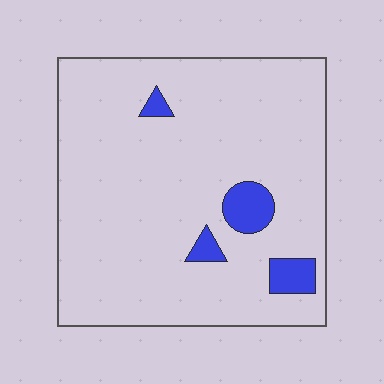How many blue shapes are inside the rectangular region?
4.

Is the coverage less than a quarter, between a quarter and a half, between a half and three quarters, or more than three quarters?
Less than a quarter.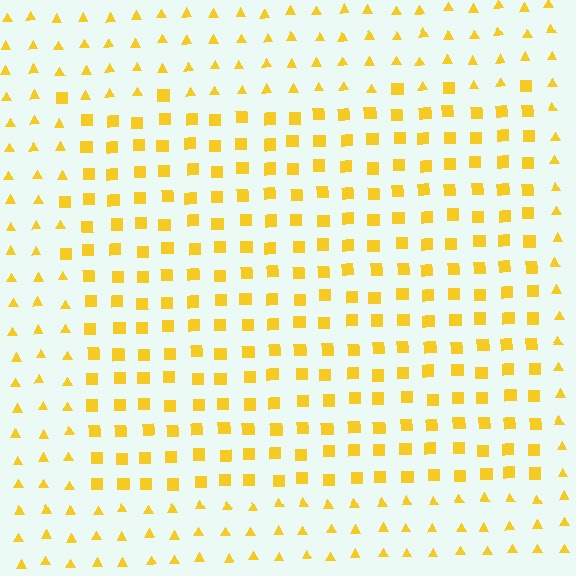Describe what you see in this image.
The image is filled with small yellow elements arranged in a uniform grid. A rectangle-shaped region contains squares, while the surrounding area contains triangles. The boundary is defined purely by the change in element shape.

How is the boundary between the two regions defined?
The boundary is defined by a change in element shape: squares inside vs. triangles outside. All elements share the same color and spacing.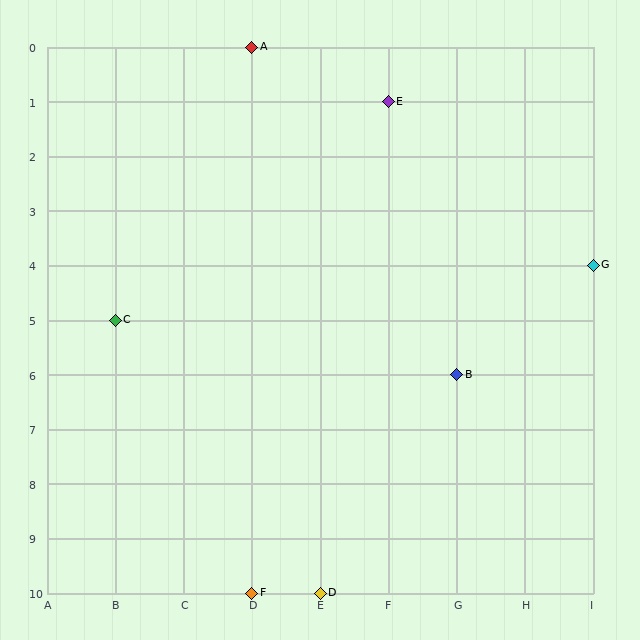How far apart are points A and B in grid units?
Points A and B are 3 columns and 6 rows apart (about 6.7 grid units diagonally).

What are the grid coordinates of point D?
Point D is at grid coordinates (E, 10).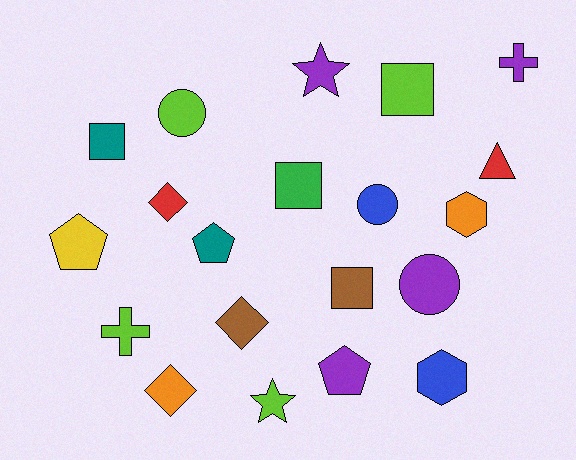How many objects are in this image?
There are 20 objects.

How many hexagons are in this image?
There are 2 hexagons.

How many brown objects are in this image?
There are 2 brown objects.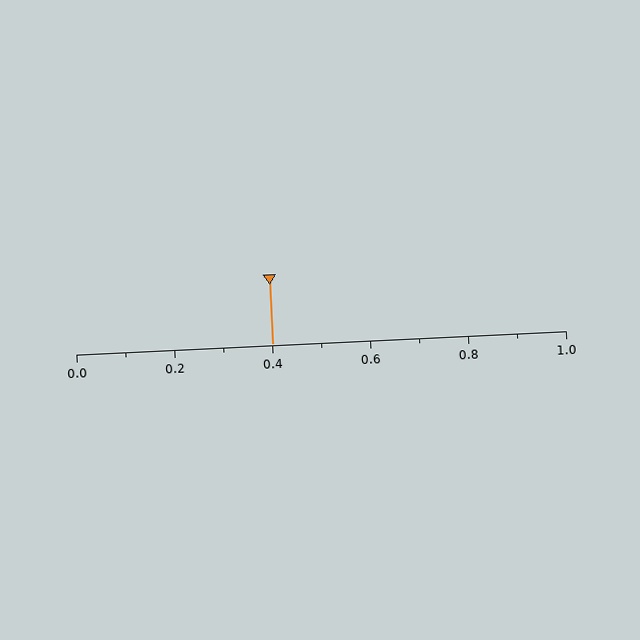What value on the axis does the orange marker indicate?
The marker indicates approximately 0.4.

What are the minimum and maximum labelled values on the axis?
The axis runs from 0.0 to 1.0.